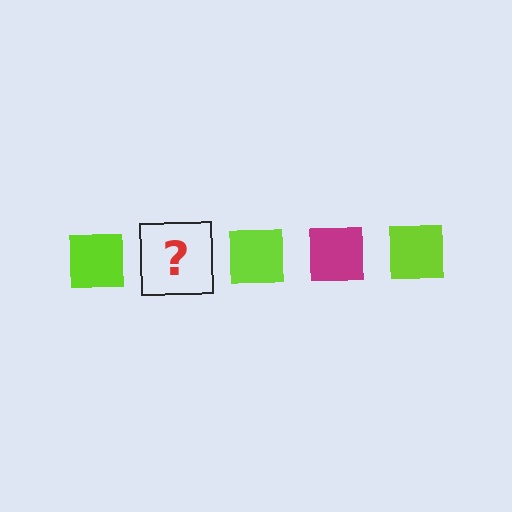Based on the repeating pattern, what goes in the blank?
The blank should be a magenta square.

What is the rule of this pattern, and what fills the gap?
The rule is that the pattern cycles through lime, magenta squares. The gap should be filled with a magenta square.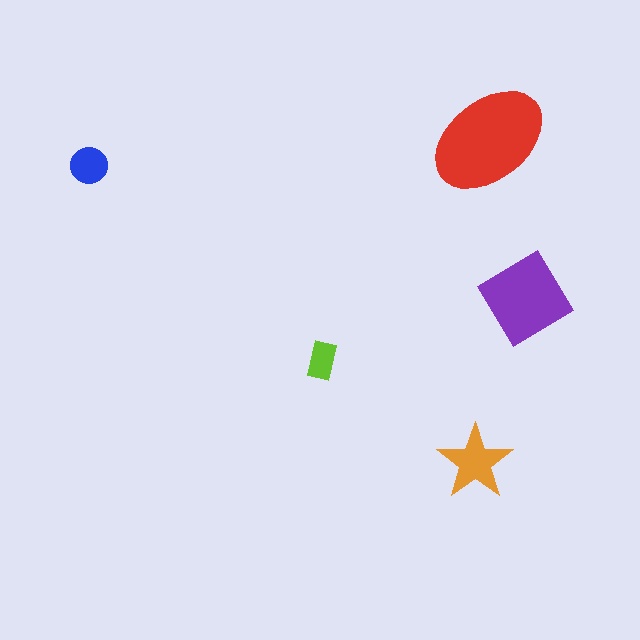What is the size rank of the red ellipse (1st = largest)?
1st.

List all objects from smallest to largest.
The lime rectangle, the blue circle, the orange star, the purple diamond, the red ellipse.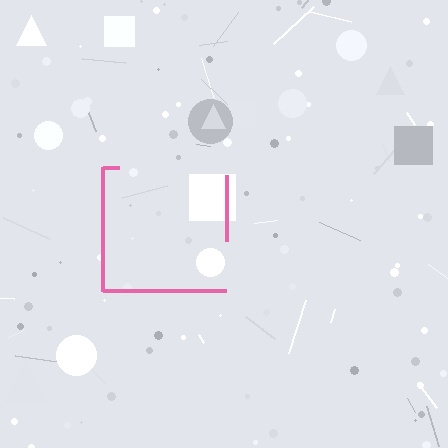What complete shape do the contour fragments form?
The contour fragments form a square.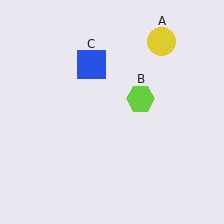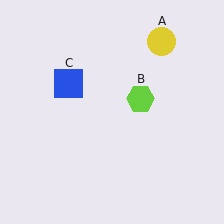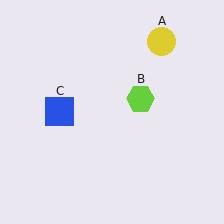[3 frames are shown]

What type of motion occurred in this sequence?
The blue square (object C) rotated counterclockwise around the center of the scene.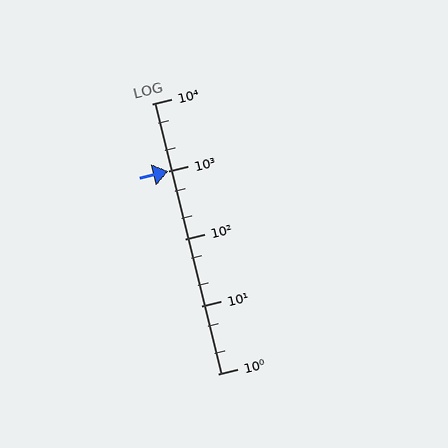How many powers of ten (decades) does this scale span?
The scale spans 4 decades, from 1 to 10000.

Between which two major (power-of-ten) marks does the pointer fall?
The pointer is between 1000 and 10000.